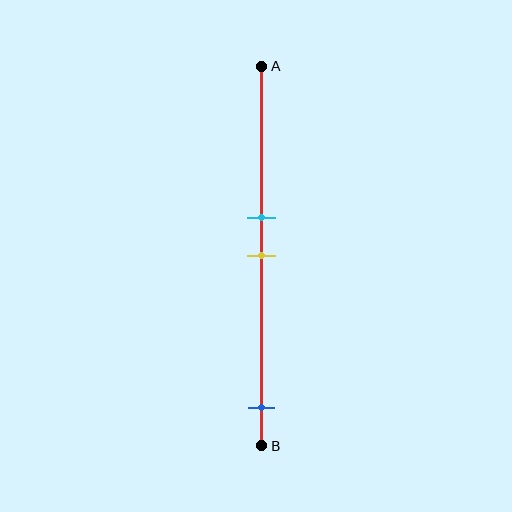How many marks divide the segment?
There are 3 marks dividing the segment.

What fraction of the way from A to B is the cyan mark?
The cyan mark is approximately 40% (0.4) of the way from A to B.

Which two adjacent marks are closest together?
The cyan and yellow marks are the closest adjacent pair.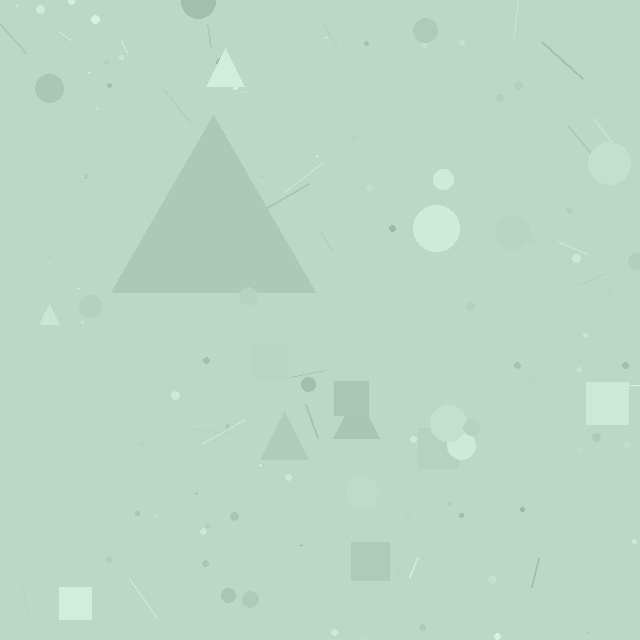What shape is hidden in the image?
A triangle is hidden in the image.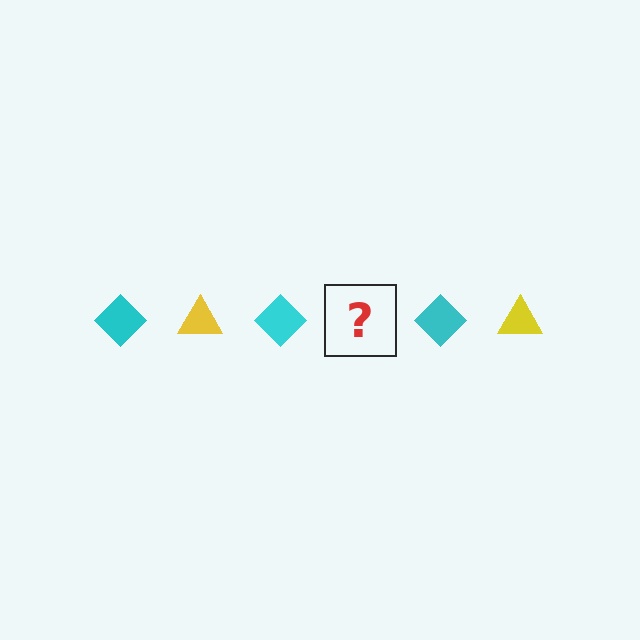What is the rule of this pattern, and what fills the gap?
The rule is that the pattern alternates between cyan diamond and yellow triangle. The gap should be filled with a yellow triangle.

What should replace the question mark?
The question mark should be replaced with a yellow triangle.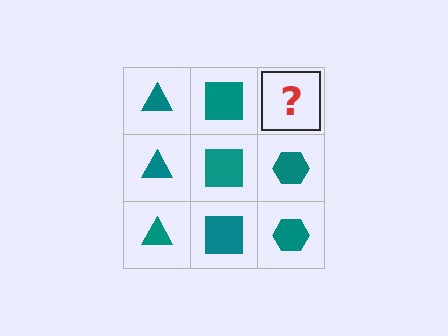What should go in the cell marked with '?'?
The missing cell should contain a teal hexagon.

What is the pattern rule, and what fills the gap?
The rule is that each column has a consistent shape. The gap should be filled with a teal hexagon.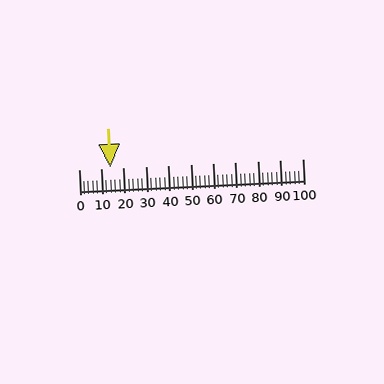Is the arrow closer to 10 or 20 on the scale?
The arrow is closer to 10.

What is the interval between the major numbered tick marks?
The major tick marks are spaced 10 units apart.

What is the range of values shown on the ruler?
The ruler shows values from 0 to 100.